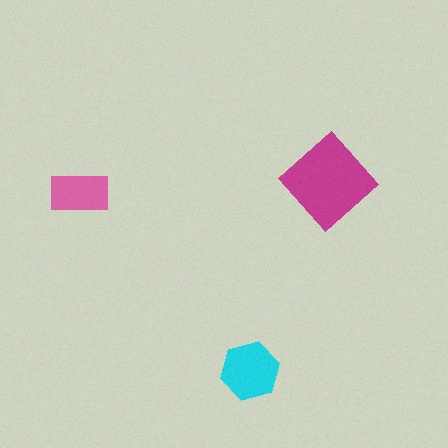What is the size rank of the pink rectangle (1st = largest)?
3rd.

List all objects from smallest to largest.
The pink rectangle, the cyan hexagon, the magenta diamond.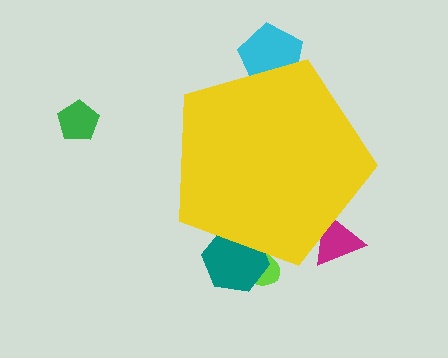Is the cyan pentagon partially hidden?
Yes, the cyan pentagon is partially hidden behind the yellow pentagon.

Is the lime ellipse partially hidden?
Yes, the lime ellipse is partially hidden behind the yellow pentagon.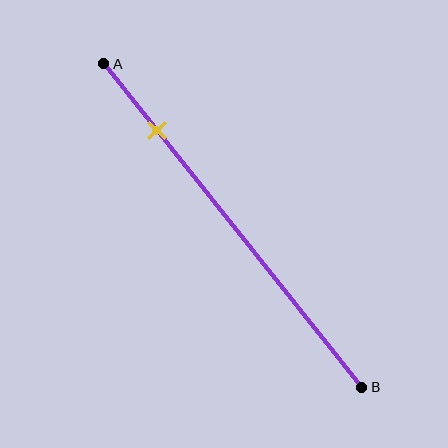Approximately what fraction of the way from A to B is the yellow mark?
The yellow mark is approximately 20% of the way from A to B.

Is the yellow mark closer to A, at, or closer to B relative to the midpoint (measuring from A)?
The yellow mark is closer to point A than the midpoint of segment AB.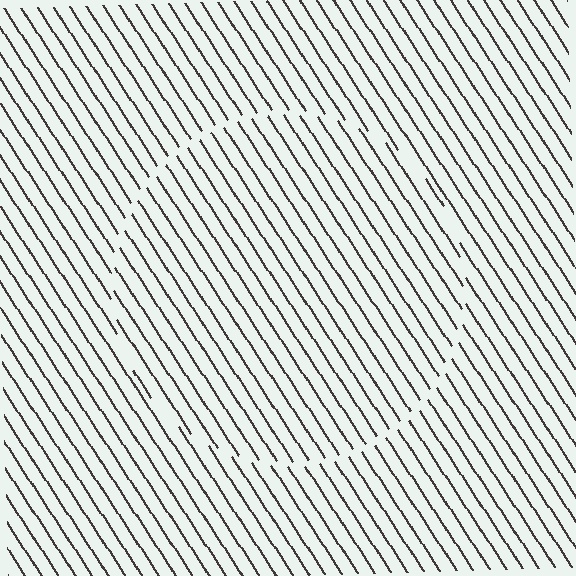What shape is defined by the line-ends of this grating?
An illusory circle. The interior of the shape contains the same grating, shifted by half a period — the contour is defined by the phase discontinuity where line-ends from the inner and outer gratings abut.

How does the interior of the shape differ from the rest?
The interior of the shape contains the same grating, shifted by half a period — the contour is defined by the phase discontinuity where line-ends from the inner and outer gratings abut.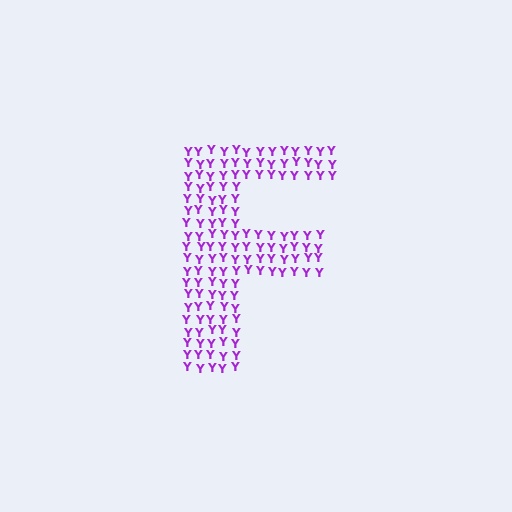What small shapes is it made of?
It is made of small letter Y's.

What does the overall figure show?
The overall figure shows the letter F.